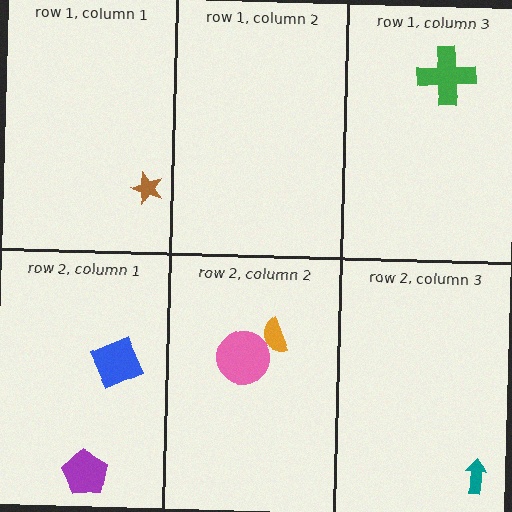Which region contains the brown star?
The row 1, column 1 region.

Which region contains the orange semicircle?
The row 2, column 2 region.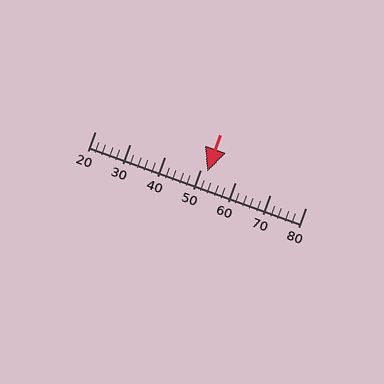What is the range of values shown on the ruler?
The ruler shows values from 20 to 80.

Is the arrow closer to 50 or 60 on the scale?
The arrow is closer to 50.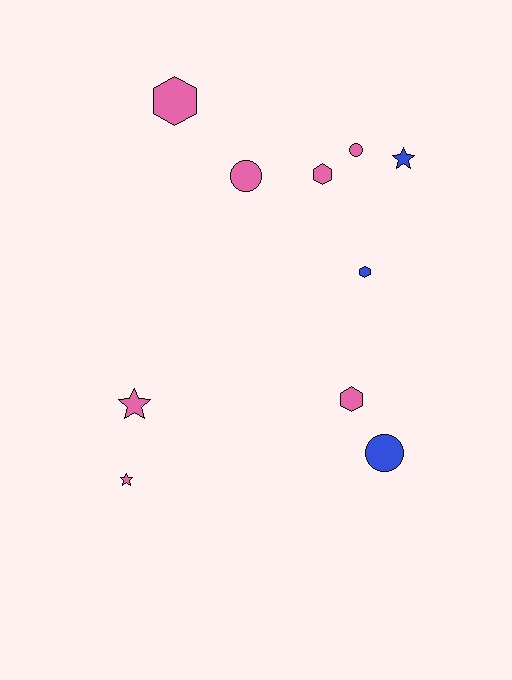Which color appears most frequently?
Pink, with 7 objects.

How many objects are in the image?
There are 10 objects.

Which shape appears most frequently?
Hexagon, with 4 objects.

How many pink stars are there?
There are 2 pink stars.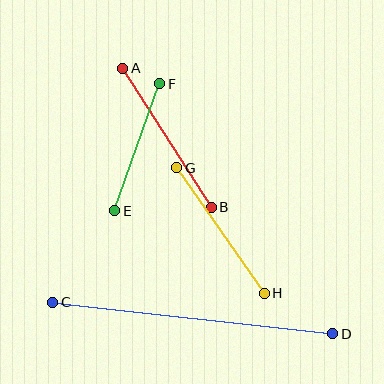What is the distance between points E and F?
The distance is approximately 135 pixels.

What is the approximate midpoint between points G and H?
The midpoint is at approximately (220, 230) pixels.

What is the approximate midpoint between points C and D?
The midpoint is at approximately (193, 318) pixels.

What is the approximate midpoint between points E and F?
The midpoint is at approximately (137, 147) pixels.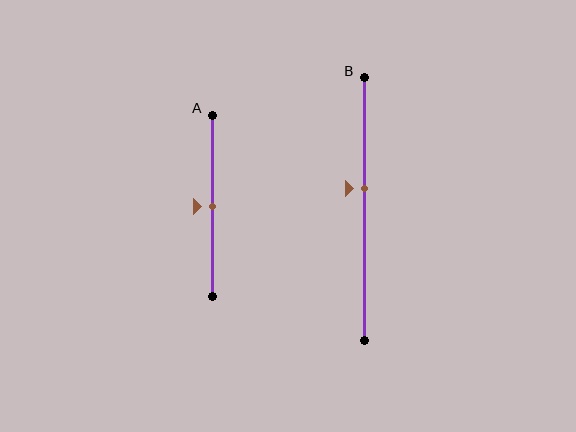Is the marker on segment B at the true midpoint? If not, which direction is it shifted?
No, the marker on segment B is shifted upward by about 8% of the segment length.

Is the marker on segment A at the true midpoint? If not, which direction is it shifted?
Yes, the marker on segment A is at the true midpoint.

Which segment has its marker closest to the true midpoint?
Segment A has its marker closest to the true midpoint.